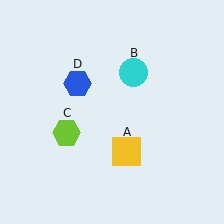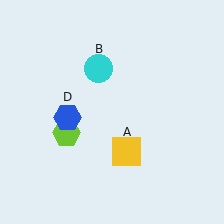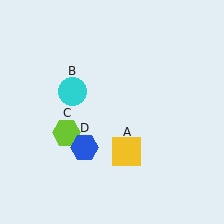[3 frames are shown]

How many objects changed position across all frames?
2 objects changed position: cyan circle (object B), blue hexagon (object D).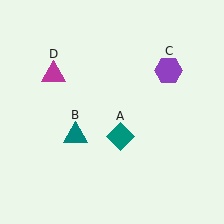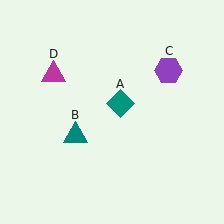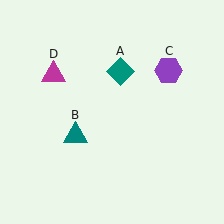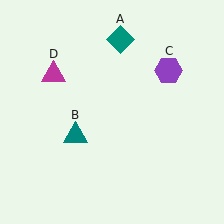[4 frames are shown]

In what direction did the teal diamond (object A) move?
The teal diamond (object A) moved up.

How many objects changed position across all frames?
1 object changed position: teal diamond (object A).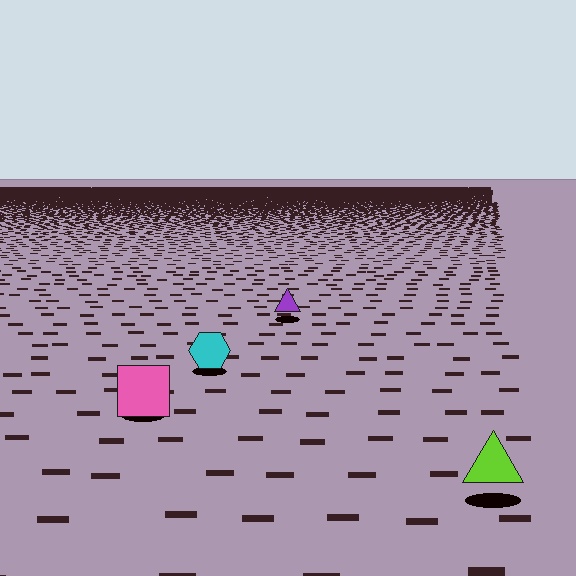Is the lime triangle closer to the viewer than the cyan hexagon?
Yes. The lime triangle is closer — you can tell from the texture gradient: the ground texture is coarser near it.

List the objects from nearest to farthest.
From nearest to farthest: the lime triangle, the pink square, the cyan hexagon, the purple triangle.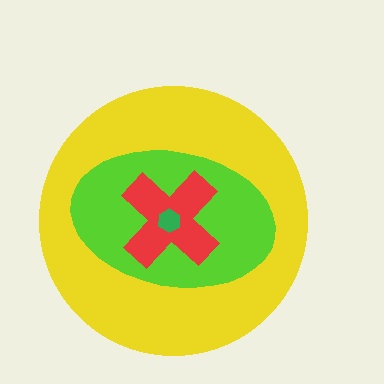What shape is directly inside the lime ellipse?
The red cross.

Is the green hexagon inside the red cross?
Yes.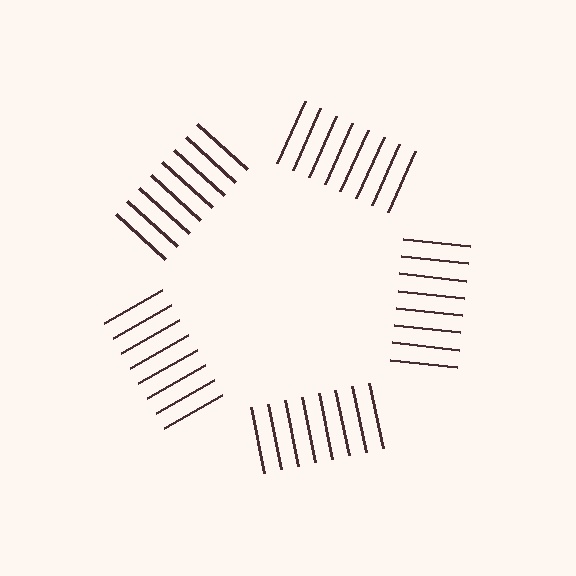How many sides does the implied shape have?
5 sides — the line-ends trace a pentagon.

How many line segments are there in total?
40 — 8 along each of the 5 edges.